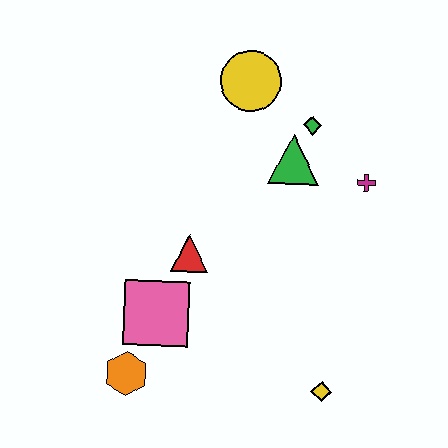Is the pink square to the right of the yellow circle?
No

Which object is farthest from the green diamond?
The orange hexagon is farthest from the green diamond.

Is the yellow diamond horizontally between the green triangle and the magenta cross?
Yes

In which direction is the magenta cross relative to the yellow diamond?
The magenta cross is above the yellow diamond.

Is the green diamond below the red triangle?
No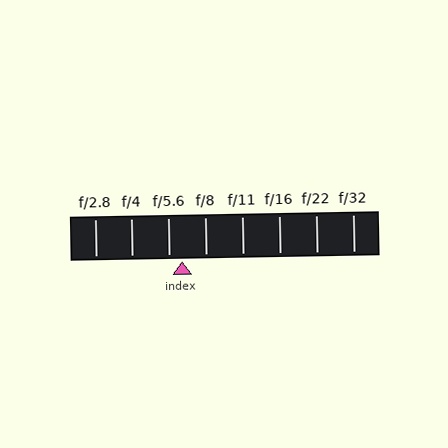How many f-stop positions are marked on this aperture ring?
There are 8 f-stop positions marked.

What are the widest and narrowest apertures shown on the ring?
The widest aperture shown is f/2.8 and the narrowest is f/32.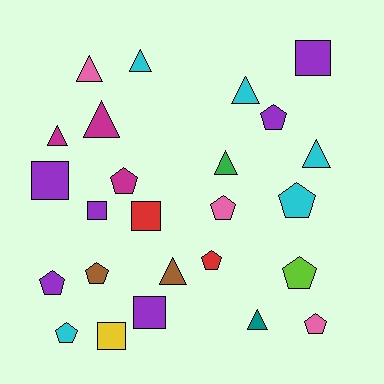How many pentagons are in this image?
There are 10 pentagons.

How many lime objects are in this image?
There is 1 lime object.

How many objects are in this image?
There are 25 objects.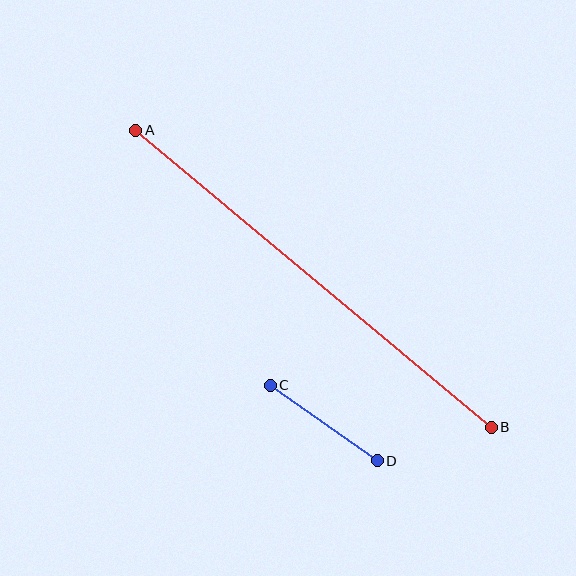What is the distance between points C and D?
The distance is approximately 131 pixels.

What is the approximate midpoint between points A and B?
The midpoint is at approximately (313, 279) pixels.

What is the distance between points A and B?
The distance is approximately 463 pixels.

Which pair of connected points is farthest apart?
Points A and B are farthest apart.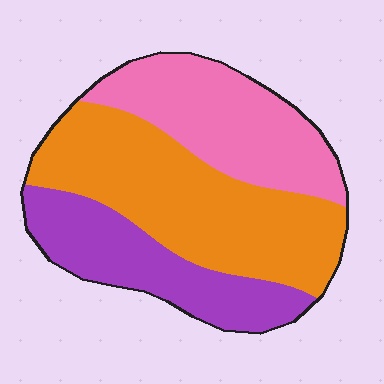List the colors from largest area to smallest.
From largest to smallest: orange, pink, purple.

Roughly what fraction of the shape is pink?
Pink covers around 30% of the shape.